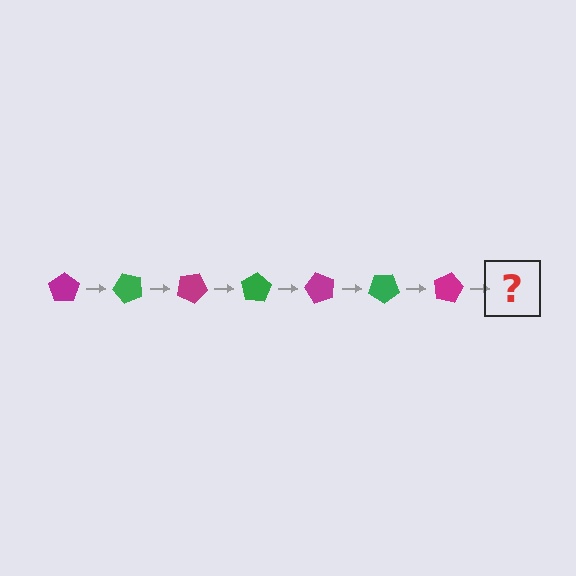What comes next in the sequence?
The next element should be a green pentagon, rotated 350 degrees from the start.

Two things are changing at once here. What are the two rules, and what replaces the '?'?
The two rules are that it rotates 50 degrees each step and the color cycles through magenta and green. The '?' should be a green pentagon, rotated 350 degrees from the start.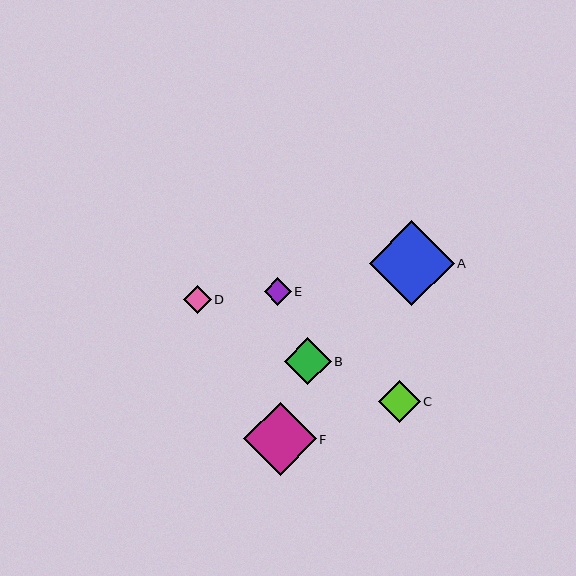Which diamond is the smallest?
Diamond E is the smallest with a size of approximately 27 pixels.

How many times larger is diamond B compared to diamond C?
Diamond B is approximately 1.1 times the size of diamond C.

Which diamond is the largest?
Diamond A is the largest with a size of approximately 85 pixels.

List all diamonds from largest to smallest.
From largest to smallest: A, F, B, C, D, E.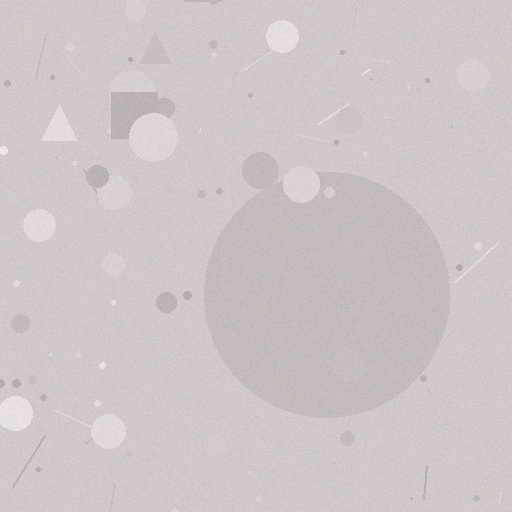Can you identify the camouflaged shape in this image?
The camouflaged shape is a circle.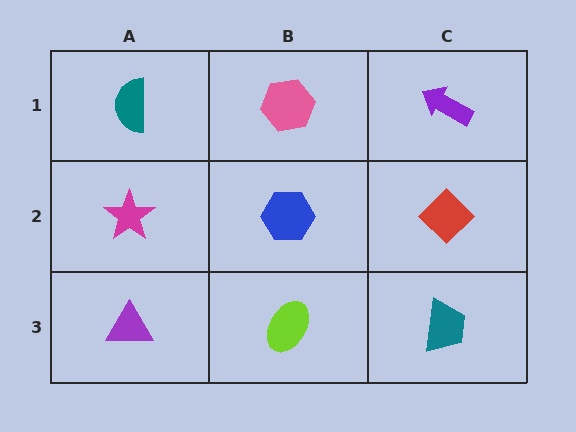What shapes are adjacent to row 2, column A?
A teal semicircle (row 1, column A), a purple triangle (row 3, column A), a blue hexagon (row 2, column B).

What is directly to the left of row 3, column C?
A lime ellipse.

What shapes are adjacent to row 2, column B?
A pink hexagon (row 1, column B), a lime ellipse (row 3, column B), a magenta star (row 2, column A), a red diamond (row 2, column C).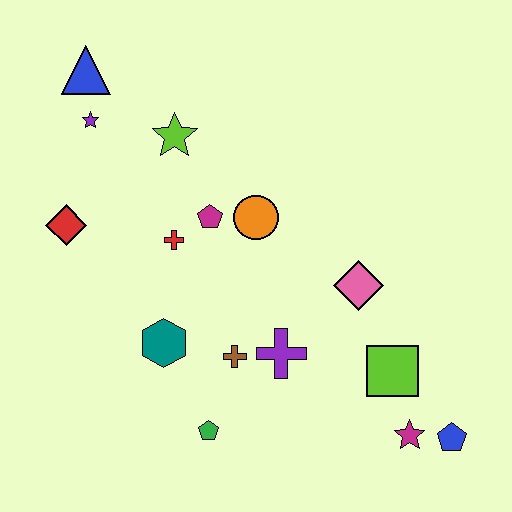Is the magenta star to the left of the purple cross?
No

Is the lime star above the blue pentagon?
Yes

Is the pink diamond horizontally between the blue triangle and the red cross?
No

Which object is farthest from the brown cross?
The blue triangle is farthest from the brown cross.